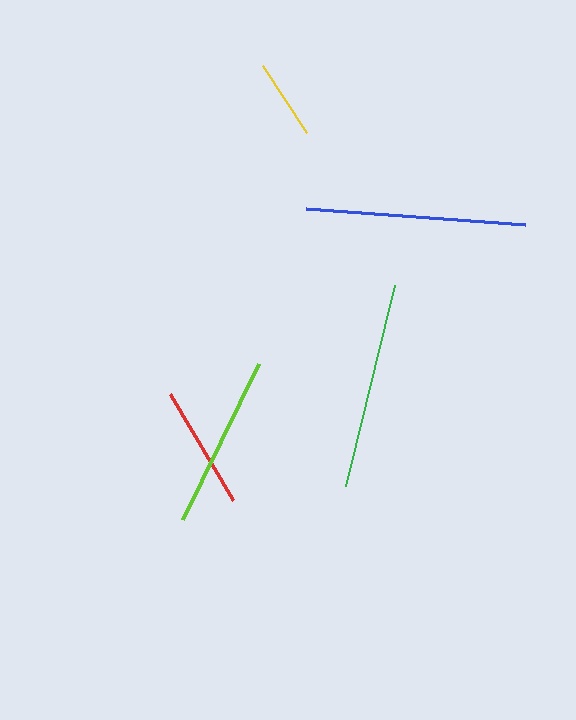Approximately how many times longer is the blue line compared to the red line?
The blue line is approximately 1.8 times the length of the red line.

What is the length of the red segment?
The red segment is approximately 123 pixels long.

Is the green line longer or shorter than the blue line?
The blue line is longer than the green line.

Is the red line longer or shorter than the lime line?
The lime line is longer than the red line.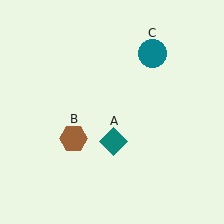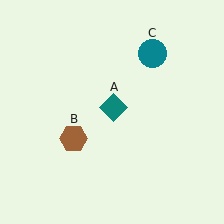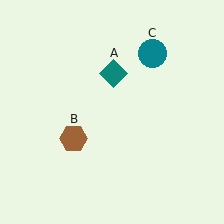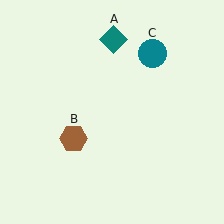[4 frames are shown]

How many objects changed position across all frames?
1 object changed position: teal diamond (object A).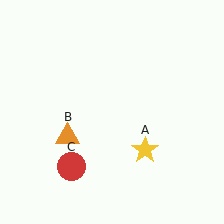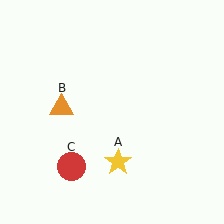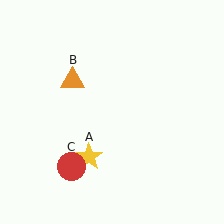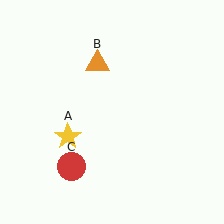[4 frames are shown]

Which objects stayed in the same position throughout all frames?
Red circle (object C) remained stationary.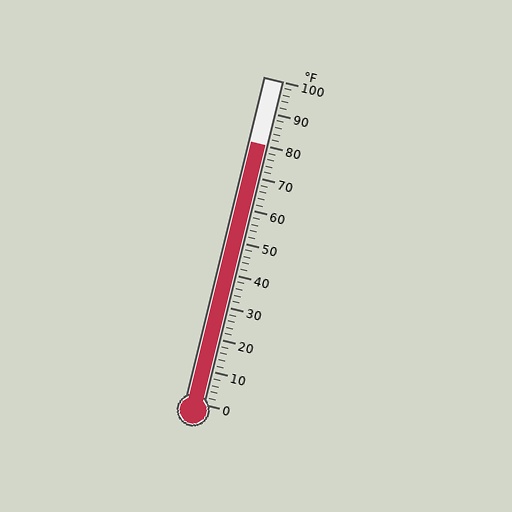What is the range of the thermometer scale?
The thermometer scale ranges from 0°F to 100°F.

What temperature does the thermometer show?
The thermometer shows approximately 80°F.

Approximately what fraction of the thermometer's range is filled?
The thermometer is filled to approximately 80% of its range.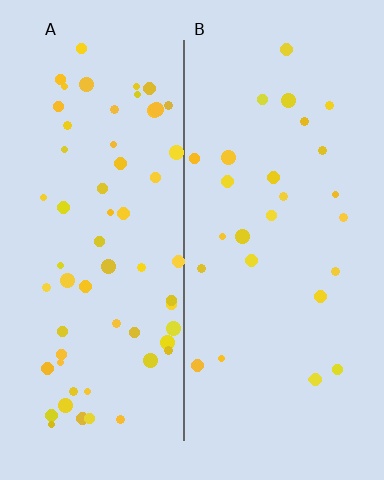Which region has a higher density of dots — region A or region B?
A (the left).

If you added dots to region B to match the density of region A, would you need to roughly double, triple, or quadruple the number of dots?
Approximately double.